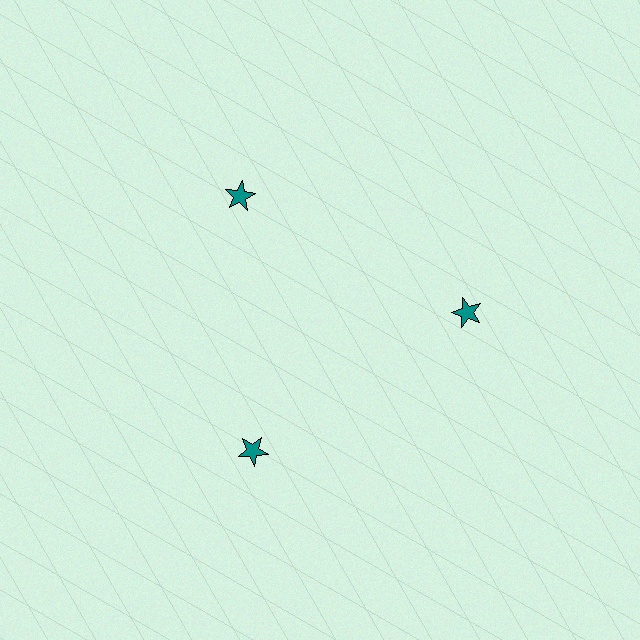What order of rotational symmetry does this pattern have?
This pattern has 3-fold rotational symmetry.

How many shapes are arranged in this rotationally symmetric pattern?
There are 3 shapes, arranged in 3 groups of 1.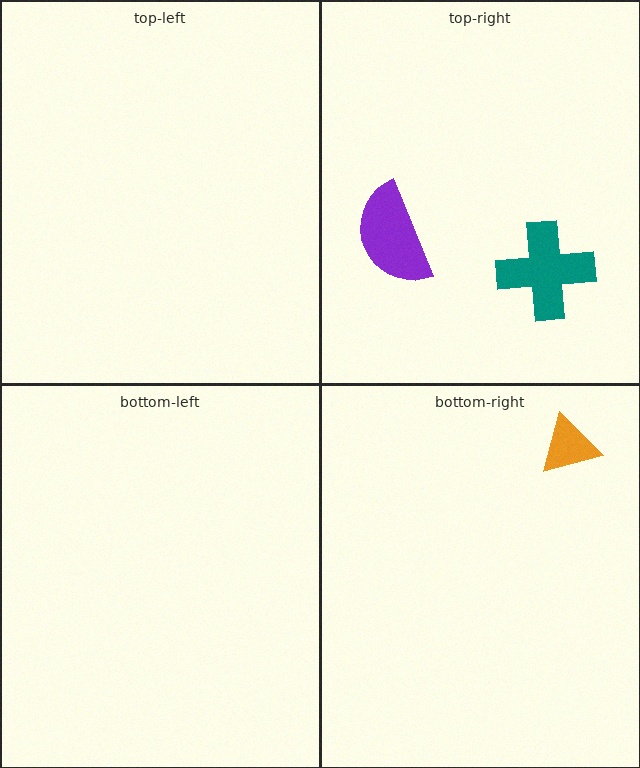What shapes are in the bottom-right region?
The orange triangle.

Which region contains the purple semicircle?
The top-right region.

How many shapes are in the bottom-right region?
1.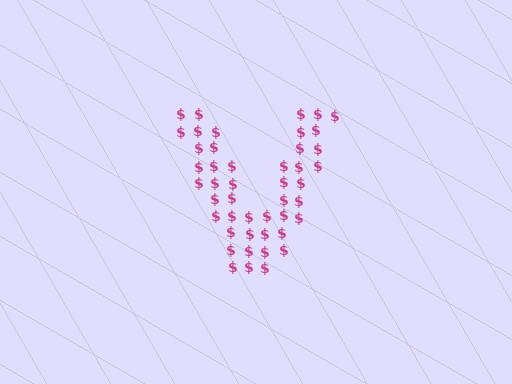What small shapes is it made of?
It is made of small dollar signs.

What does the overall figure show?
The overall figure shows the letter V.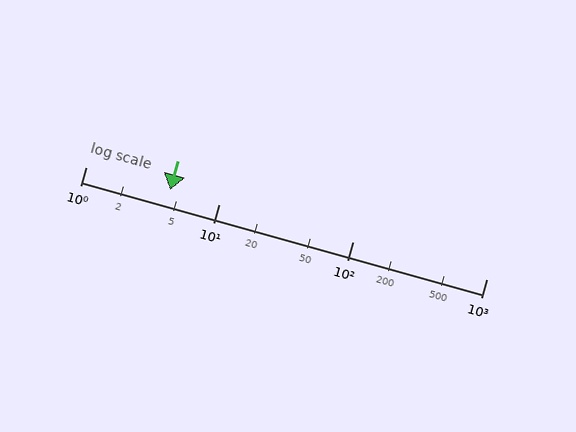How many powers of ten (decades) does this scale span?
The scale spans 3 decades, from 1 to 1000.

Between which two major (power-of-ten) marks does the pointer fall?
The pointer is between 1 and 10.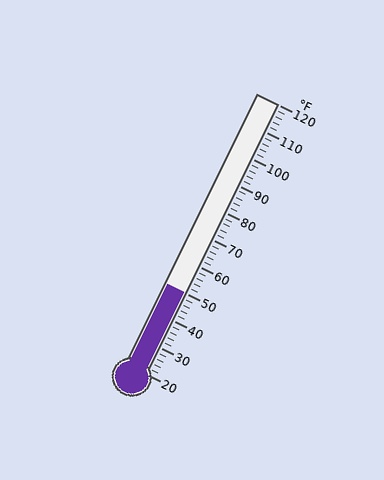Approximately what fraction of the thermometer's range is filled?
The thermometer is filled to approximately 30% of its range.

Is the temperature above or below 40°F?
The temperature is above 40°F.